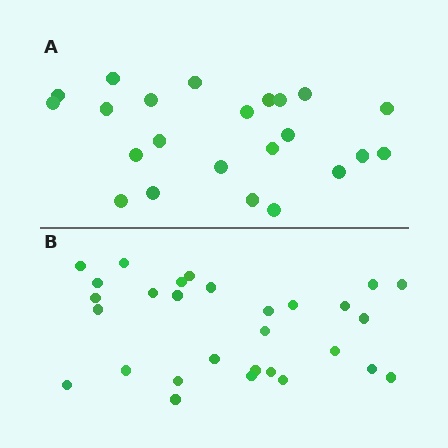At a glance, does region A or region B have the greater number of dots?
Region B (the bottom region) has more dots.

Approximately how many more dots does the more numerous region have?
Region B has about 6 more dots than region A.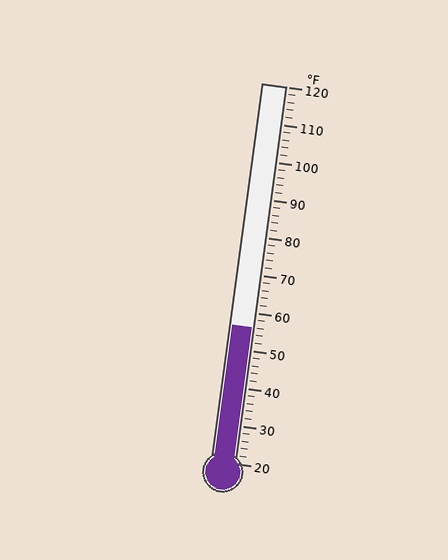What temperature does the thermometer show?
The thermometer shows approximately 56°F.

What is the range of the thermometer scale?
The thermometer scale ranges from 20°F to 120°F.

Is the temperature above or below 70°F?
The temperature is below 70°F.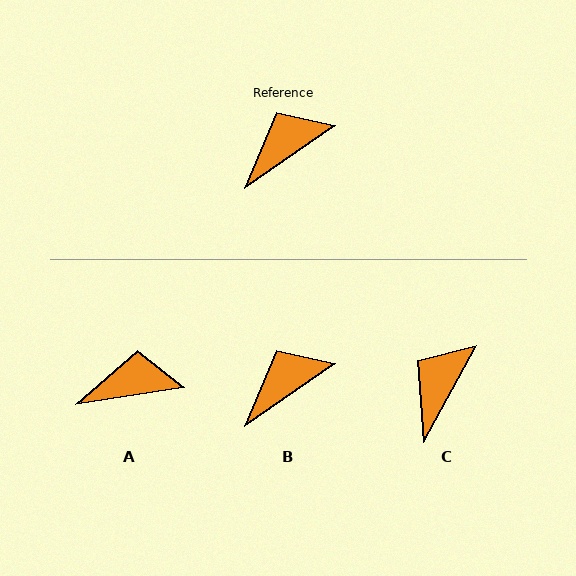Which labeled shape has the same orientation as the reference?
B.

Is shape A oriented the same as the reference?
No, it is off by about 26 degrees.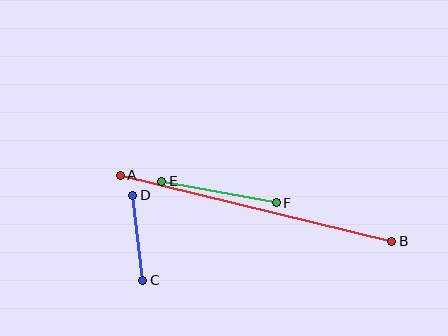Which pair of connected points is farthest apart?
Points A and B are farthest apart.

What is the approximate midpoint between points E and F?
The midpoint is at approximately (219, 192) pixels.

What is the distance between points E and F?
The distance is approximately 116 pixels.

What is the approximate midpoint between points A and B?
The midpoint is at approximately (256, 208) pixels.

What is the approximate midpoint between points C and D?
The midpoint is at approximately (138, 238) pixels.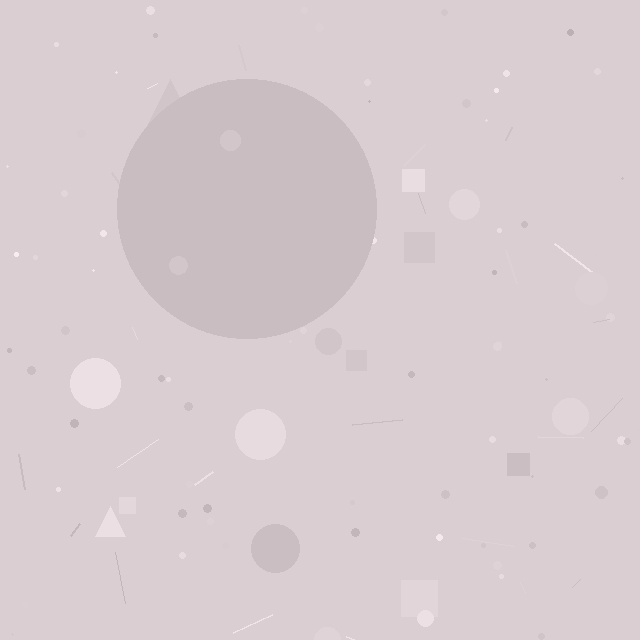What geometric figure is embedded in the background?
A circle is embedded in the background.